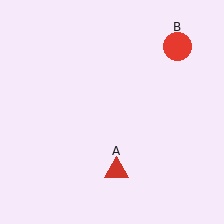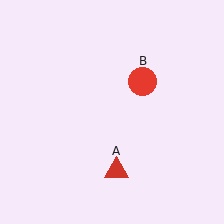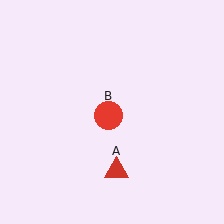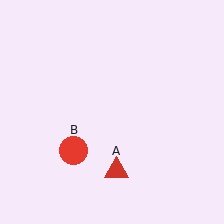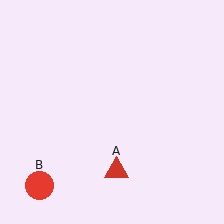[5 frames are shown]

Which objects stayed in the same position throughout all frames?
Red triangle (object A) remained stationary.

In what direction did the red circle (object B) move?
The red circle (object B) moved down and to the left.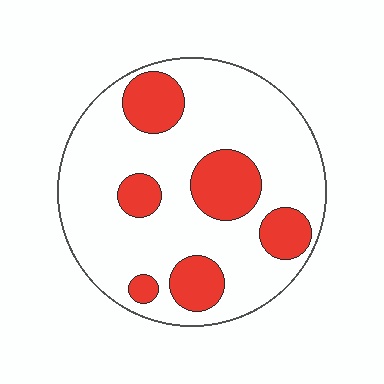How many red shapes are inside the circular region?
6.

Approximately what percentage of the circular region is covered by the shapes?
Approximately 25%.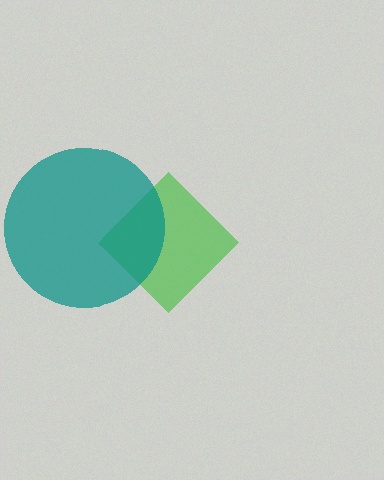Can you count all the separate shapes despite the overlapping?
Yes, there are 2 separate shapes.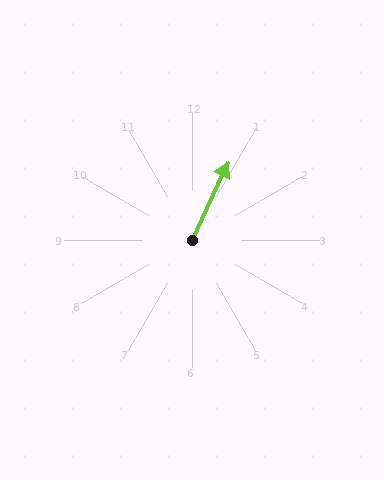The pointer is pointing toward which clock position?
Roughly 1 o'clock.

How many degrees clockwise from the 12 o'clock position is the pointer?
Approximately 25 degrees.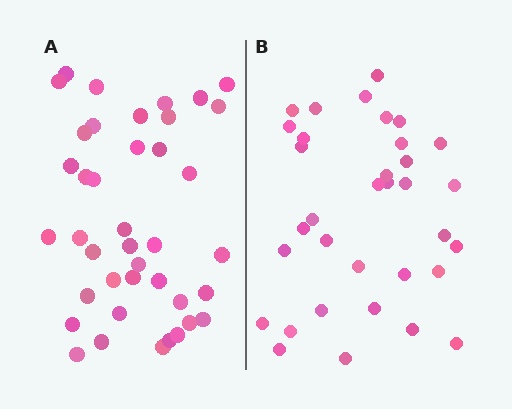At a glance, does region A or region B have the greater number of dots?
Region A (the left region) has more dots.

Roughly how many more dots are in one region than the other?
Region A has about 6 more dots than region B.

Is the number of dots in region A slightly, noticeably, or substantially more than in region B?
Region A has only slightly more — the two regions are fairly close. The ratio is roughly 1.2 to 1.